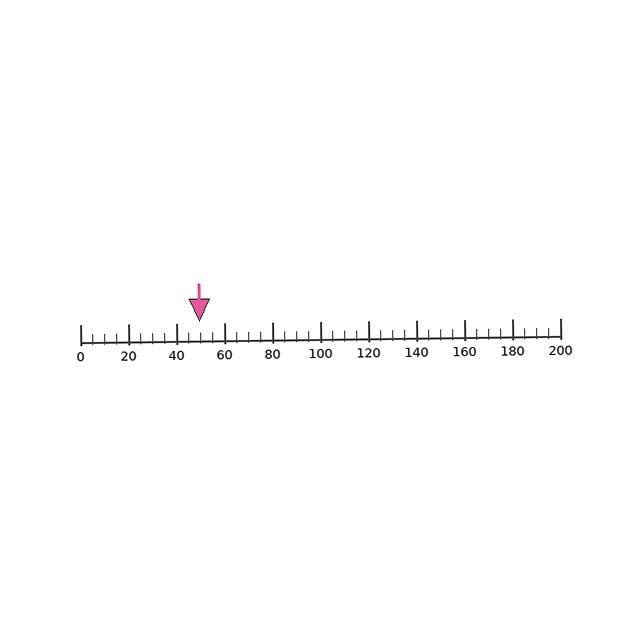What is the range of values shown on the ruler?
The ruler shows values from 0 to 200.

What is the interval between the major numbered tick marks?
The major tick marks are spaced 20 units apart.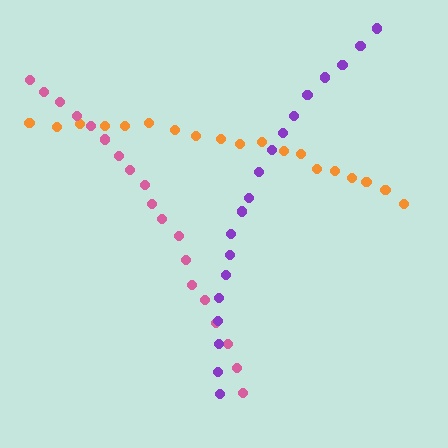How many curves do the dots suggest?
There are 3 distinct paths.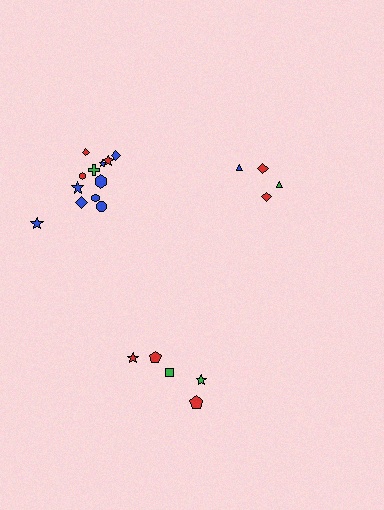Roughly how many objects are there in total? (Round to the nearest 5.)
Roughly 20 objects in total.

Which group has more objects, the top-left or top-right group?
The top-left group.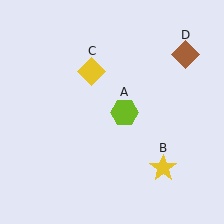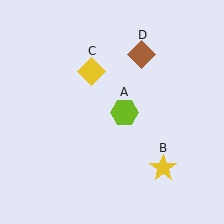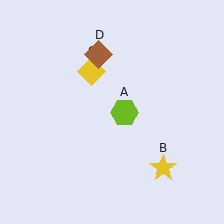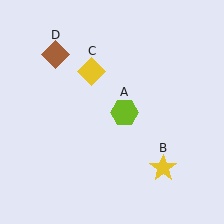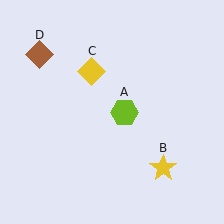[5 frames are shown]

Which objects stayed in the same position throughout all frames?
Lime hexagon (object A) and yellow star (object B) and yellow diamond (object C) remained stationary.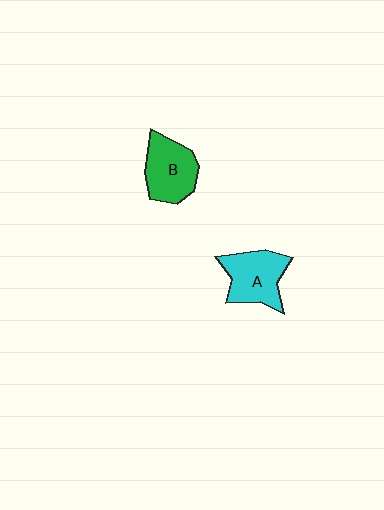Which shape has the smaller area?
Shape B (green).